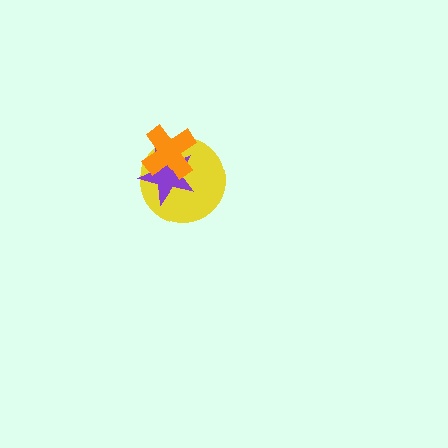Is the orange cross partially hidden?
No, no other shape covers it.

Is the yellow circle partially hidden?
Yes, it is partially covered by another shape.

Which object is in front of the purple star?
The orange cross is in front of the purple star.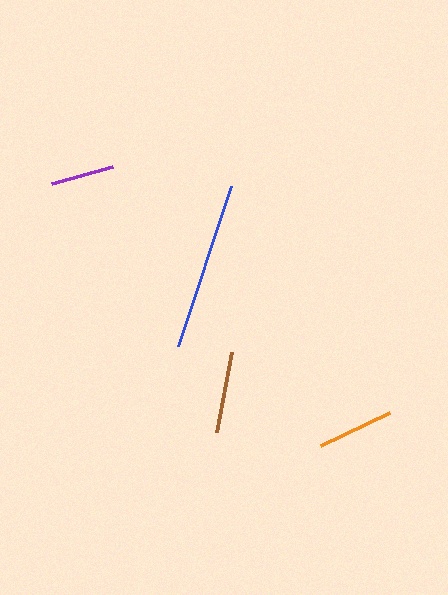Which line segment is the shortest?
The purple line is the shortest at approximately 63 pixels.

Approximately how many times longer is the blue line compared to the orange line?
The blue line is approximately 2.2 times the length of the orange line.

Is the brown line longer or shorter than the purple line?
The brown line is longer than the purple line.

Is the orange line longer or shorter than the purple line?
The orange line is longer than the purple line.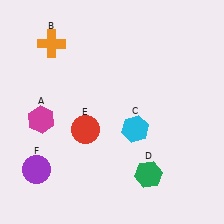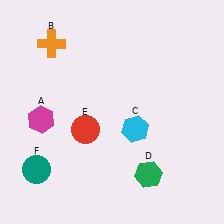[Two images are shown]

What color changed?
The circle (F) changed from purple in Image 1 to teal in Image 2.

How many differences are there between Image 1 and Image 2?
There is 1 difference between the two images.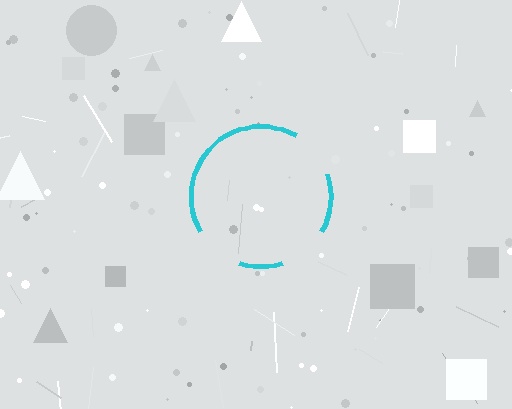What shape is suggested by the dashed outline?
The dashed outline suggests a circle.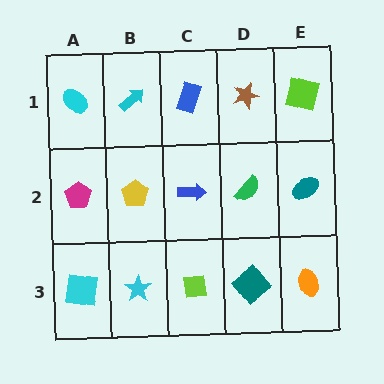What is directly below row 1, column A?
A magenta pentagon.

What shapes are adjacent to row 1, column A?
A magenta pentagon (row 2, column A), a cyan arrow (row 1, column B).